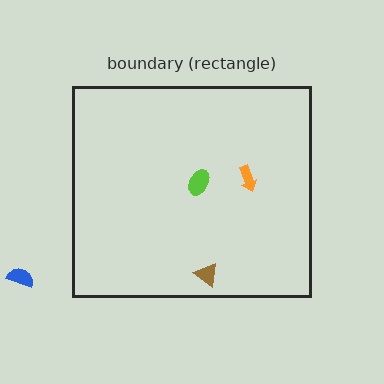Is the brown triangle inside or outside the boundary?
Inside.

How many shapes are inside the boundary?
3 inside, 1 outside.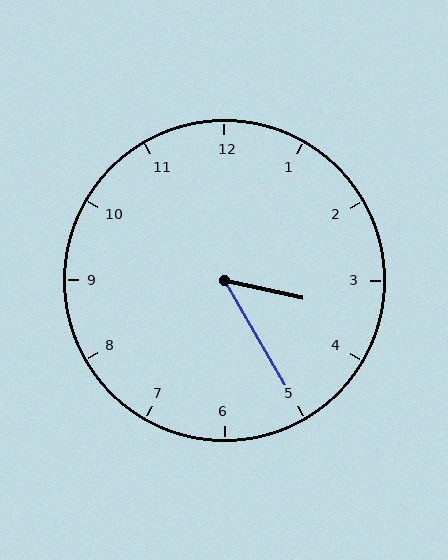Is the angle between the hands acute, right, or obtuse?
It is acute.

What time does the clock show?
3:25.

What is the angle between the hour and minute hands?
Approximately 48 degrees.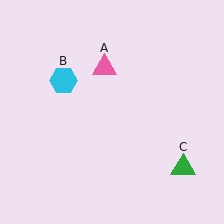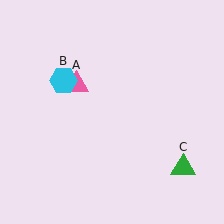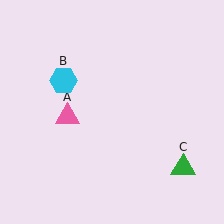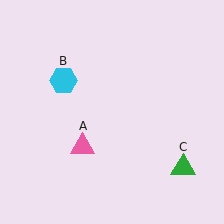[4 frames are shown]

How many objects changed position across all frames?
1 object changed position: pink triangle (object A).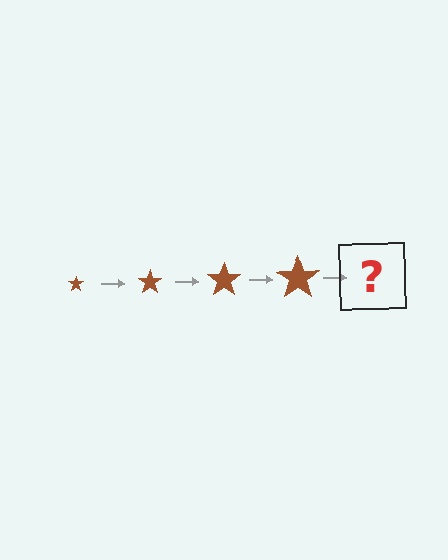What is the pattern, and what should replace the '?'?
The pattern is that the star gets progressively larger each step. The '?' should be a brown star, larger than the previous one.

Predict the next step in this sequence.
The next step is a brown star, larger than the previous one.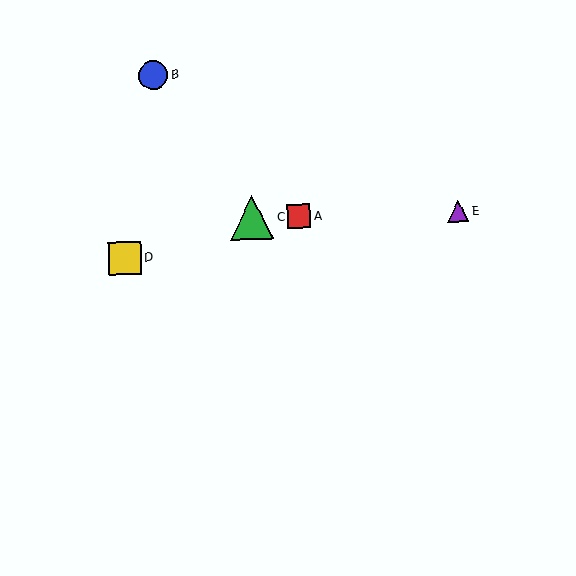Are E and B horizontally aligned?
No, E is at y≈211 and B is at y≈75.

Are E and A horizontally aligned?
Yes, both are at y≈211.